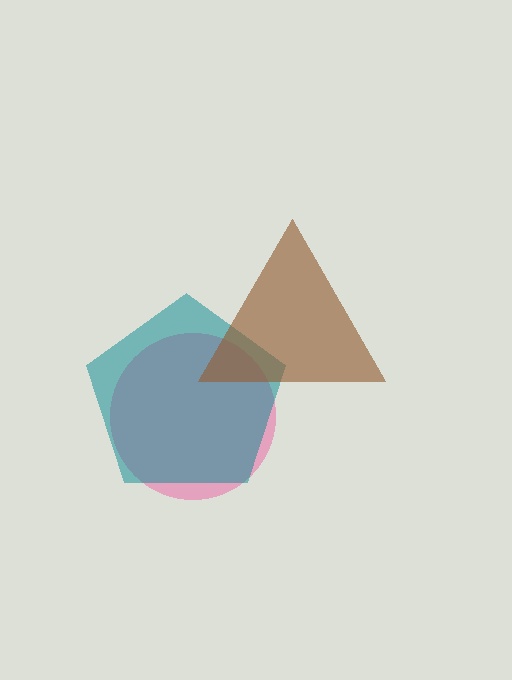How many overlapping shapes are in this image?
There are 3 overlapping shapes in the image.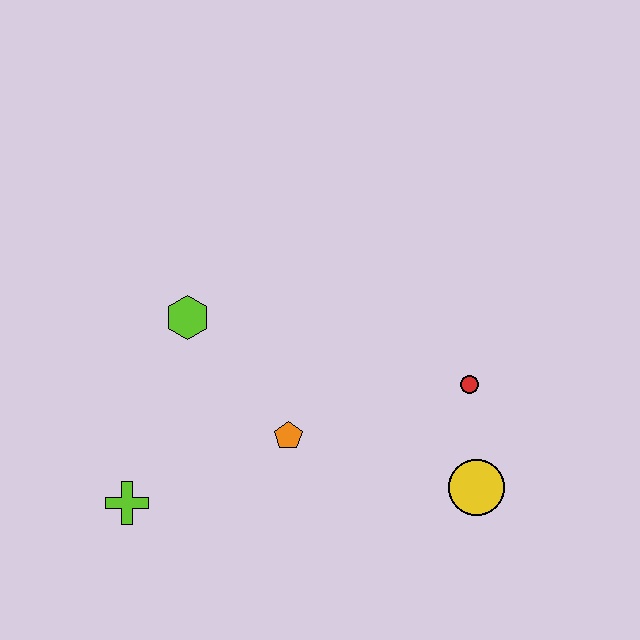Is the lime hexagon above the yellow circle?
Yes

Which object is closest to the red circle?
The yellow circle is closest to the red circle.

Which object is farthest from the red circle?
The lime cross is farthest from the red circle.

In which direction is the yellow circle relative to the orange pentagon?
The yellow circle is to the right of the orange pentagon.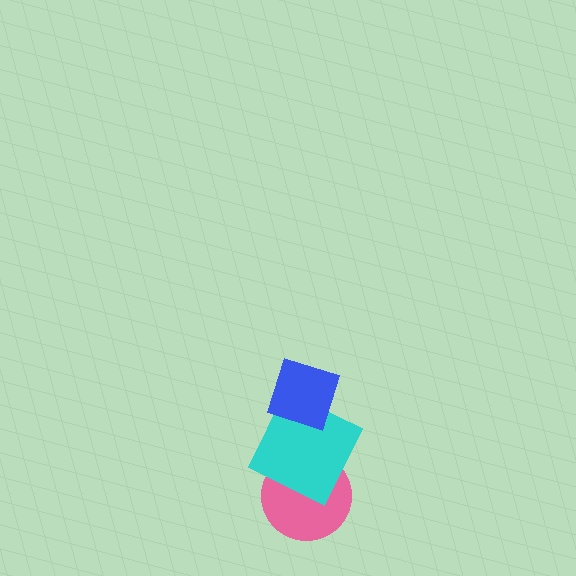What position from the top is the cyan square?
The cyan square is 2nd from the top.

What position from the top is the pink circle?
The pink circle is 3rd from the top.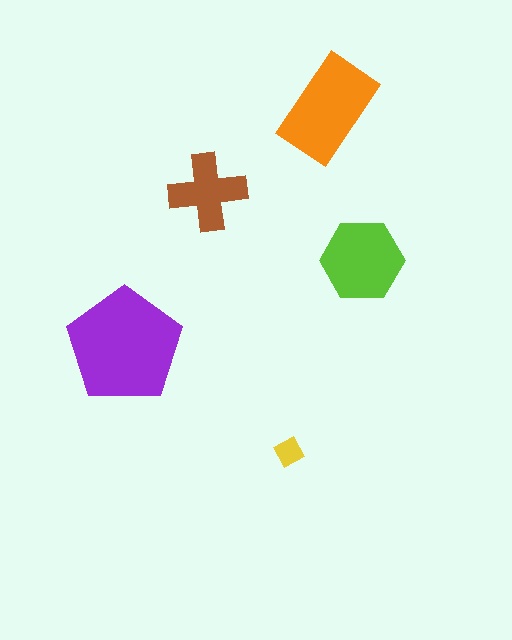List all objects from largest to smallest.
The purple pentagon, the orange rectangle, the lime hexagon, the brown cross, the yellow diamond.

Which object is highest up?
The orange rectangle is topmost.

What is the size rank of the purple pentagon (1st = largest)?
1st.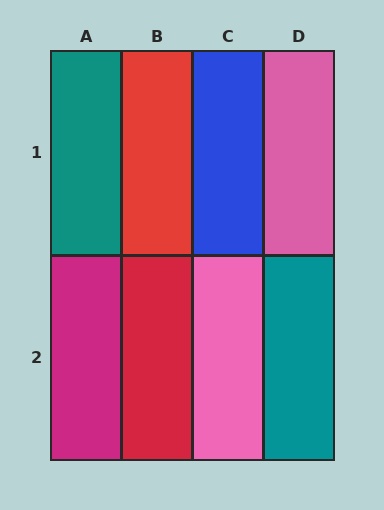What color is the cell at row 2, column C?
Pink.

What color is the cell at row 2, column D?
Teal.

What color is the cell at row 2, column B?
Red.